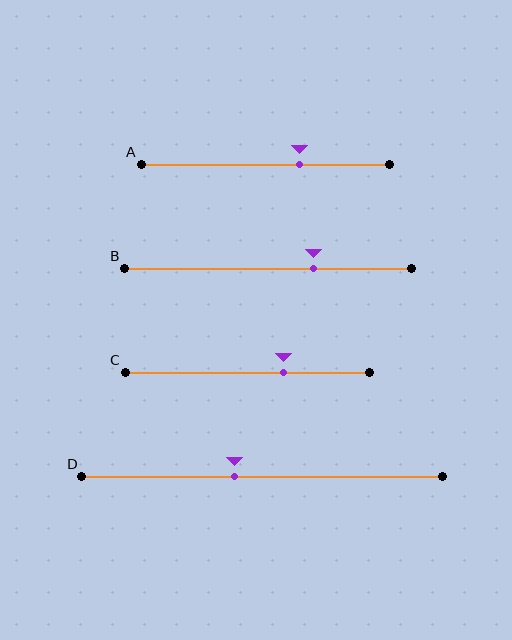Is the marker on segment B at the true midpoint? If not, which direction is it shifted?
No, the marker on segment B is shifted to the right by about 16% of the segment length.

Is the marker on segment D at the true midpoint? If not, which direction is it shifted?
No, the marker on segment D is shifted to the left by about 8% of the segment length.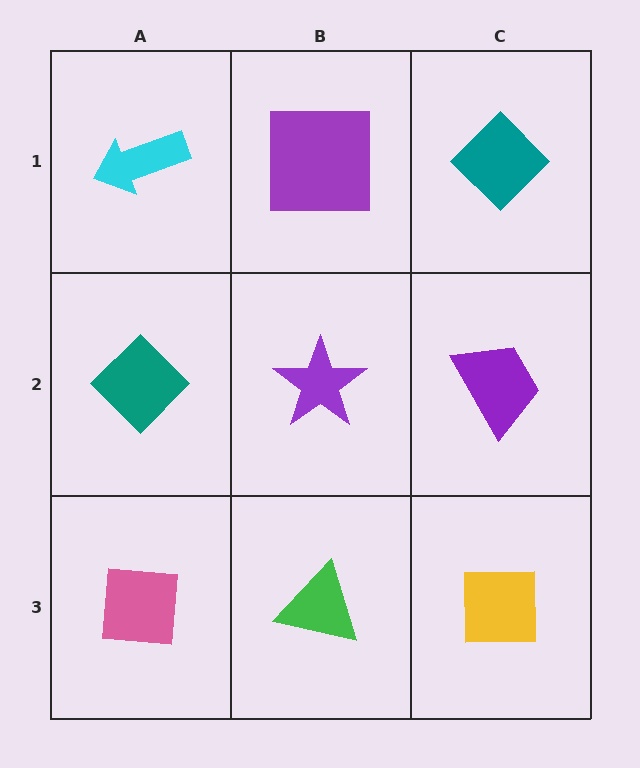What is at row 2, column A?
A teal diamond.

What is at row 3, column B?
A green triangle.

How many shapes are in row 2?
3 shapes.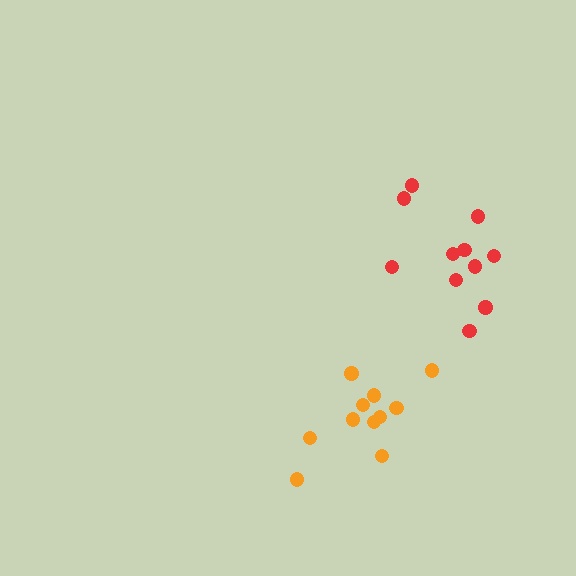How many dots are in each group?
Group 1: 11 dots, Group 2: 11 dots (22 total).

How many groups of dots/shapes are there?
There are 2 groups.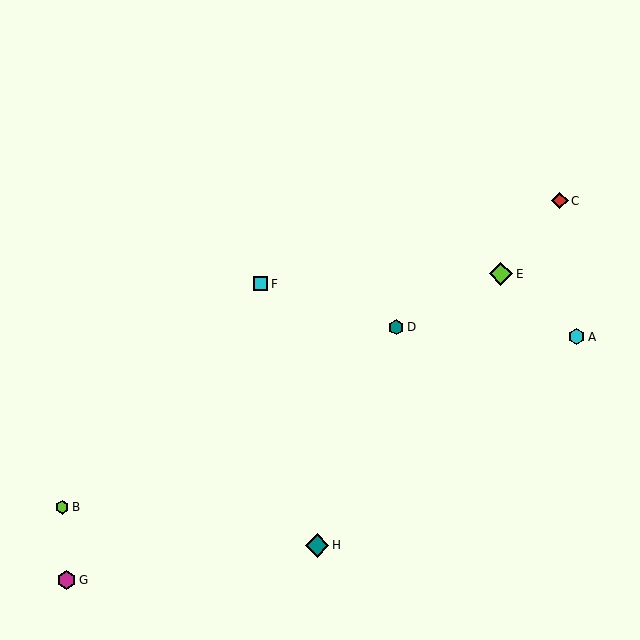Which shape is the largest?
The lime diamond (labeled E) is the largest.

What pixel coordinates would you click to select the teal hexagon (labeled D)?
Click at (396, 327) to select the teal hexagon D.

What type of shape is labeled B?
Shape B is a lime hexagon.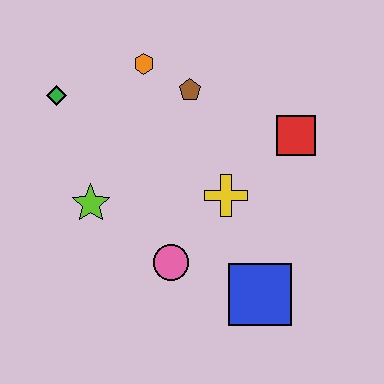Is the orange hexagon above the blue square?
Yes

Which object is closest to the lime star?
The pink circle is closest to the lime star.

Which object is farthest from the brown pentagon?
The blue square is farthest from the brown pentagon.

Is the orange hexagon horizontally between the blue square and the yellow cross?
No